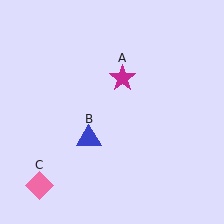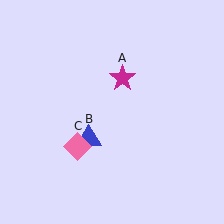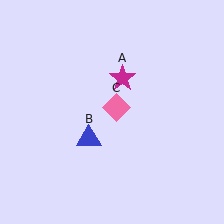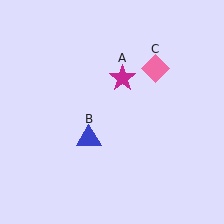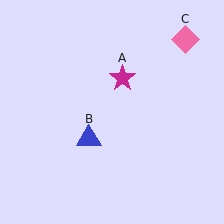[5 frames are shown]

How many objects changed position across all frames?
1 object changed position: pink diamond (object C).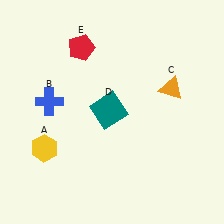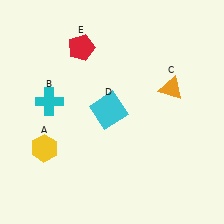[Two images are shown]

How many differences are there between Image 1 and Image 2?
There are 2 differences between the two images.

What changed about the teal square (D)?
In Image 1, D is teal. In Image 2, it changed to cyan.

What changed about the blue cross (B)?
In Image 1, B is blue. In Image 2, it changed to cyan.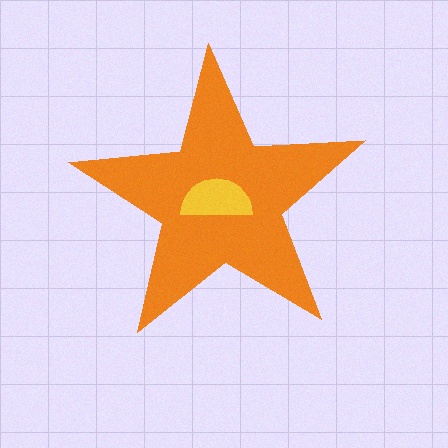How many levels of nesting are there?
2.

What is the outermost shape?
The orange star.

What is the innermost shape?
The yellow semicircle.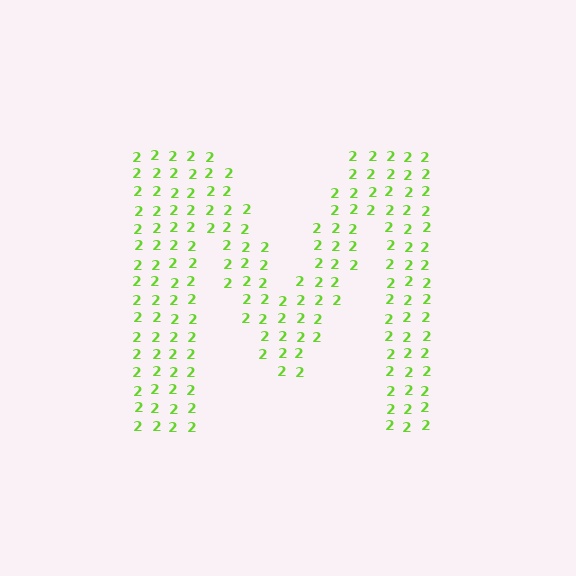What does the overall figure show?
The overall figure shows the letter M.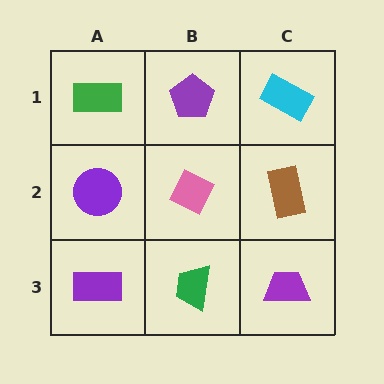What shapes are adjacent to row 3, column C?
A brown rectangle (row 2, column C), a green trapezoid (row 3, column B).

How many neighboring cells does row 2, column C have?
3.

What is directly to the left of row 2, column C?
A pink diamond.